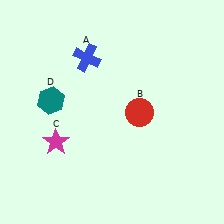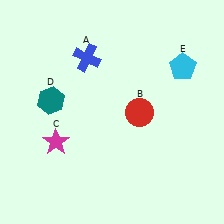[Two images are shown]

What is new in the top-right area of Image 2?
A cyan pentagon (E) was added in the top-right area of Image 2.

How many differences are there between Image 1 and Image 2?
There is 1 difference between the two images.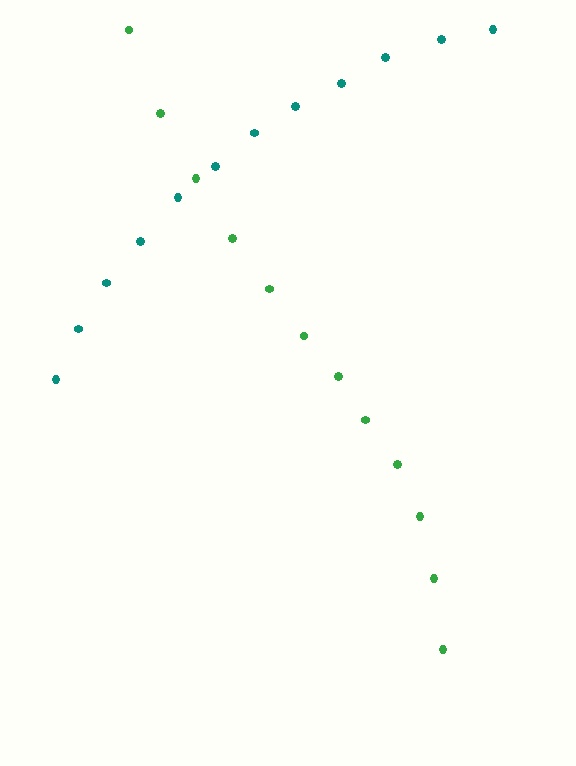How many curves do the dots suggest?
There are 2 distinct paths.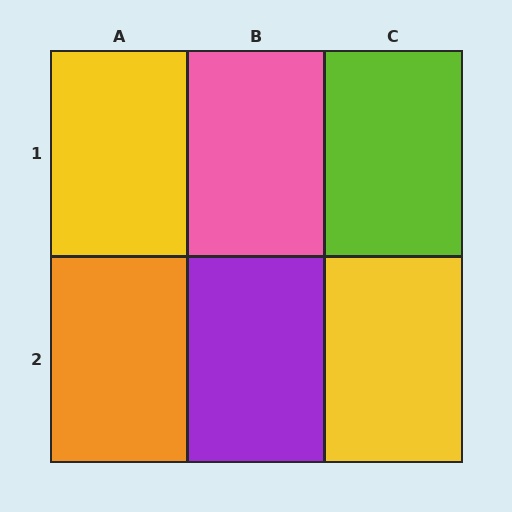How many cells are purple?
1 cell is purple.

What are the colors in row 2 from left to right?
Orange, purple, yellow.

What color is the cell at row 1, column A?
Yellow.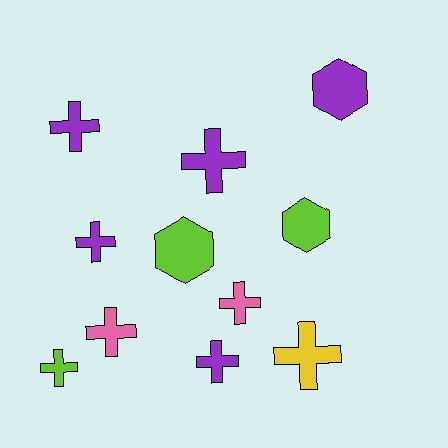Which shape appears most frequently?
Cross, with 8 objects.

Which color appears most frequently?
Purple, with 5 objects.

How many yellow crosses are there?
There is 1 yellow cross.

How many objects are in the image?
There are 11 objects.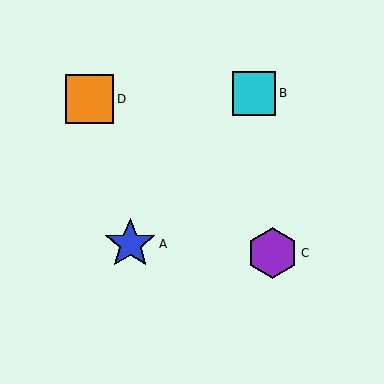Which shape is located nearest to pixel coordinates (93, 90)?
The orange square (labeled D) at (90, 99) is nearest to that location.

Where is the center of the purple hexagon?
The center of the purple hexagon is at (273, 253).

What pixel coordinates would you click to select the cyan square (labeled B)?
Click at (254, 93) to select the cyan square B.